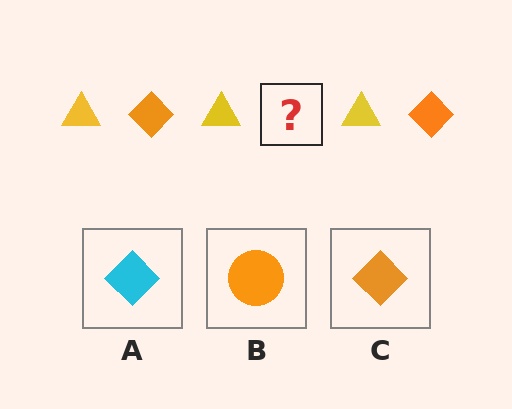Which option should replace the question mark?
Option C.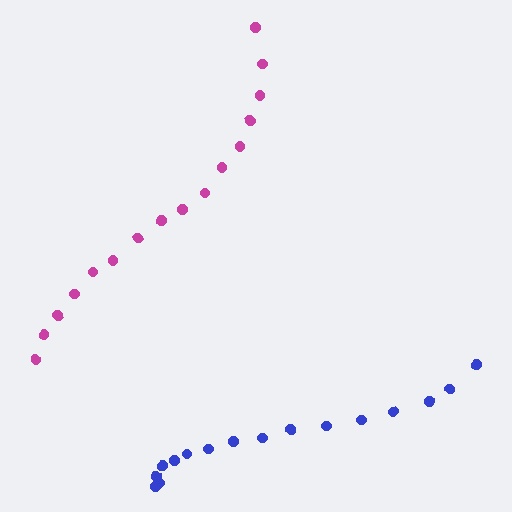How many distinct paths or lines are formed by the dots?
There are 2 distinct paths.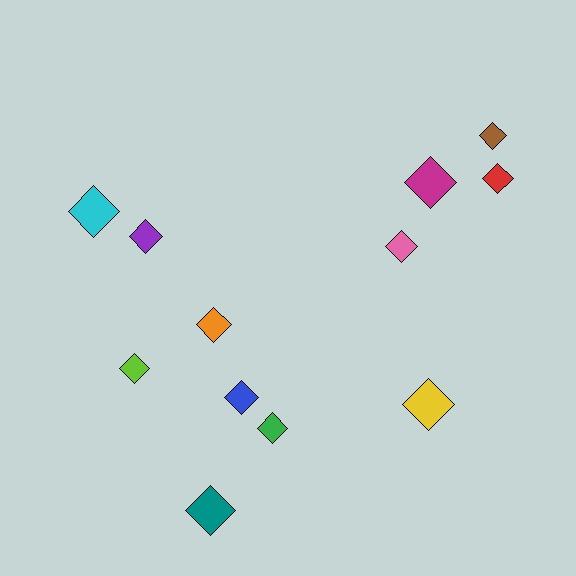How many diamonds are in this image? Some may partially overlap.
There are 12 diamonds.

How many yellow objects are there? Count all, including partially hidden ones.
There is 1 yellow object.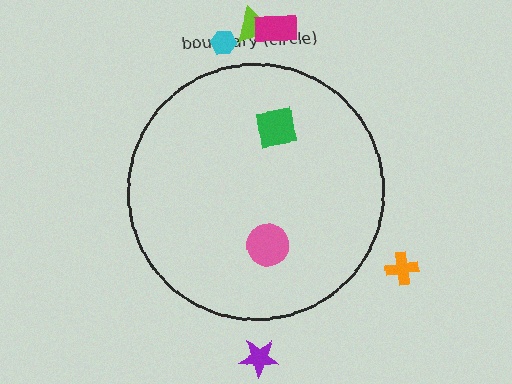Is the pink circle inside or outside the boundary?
Inside.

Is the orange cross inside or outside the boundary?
Outside.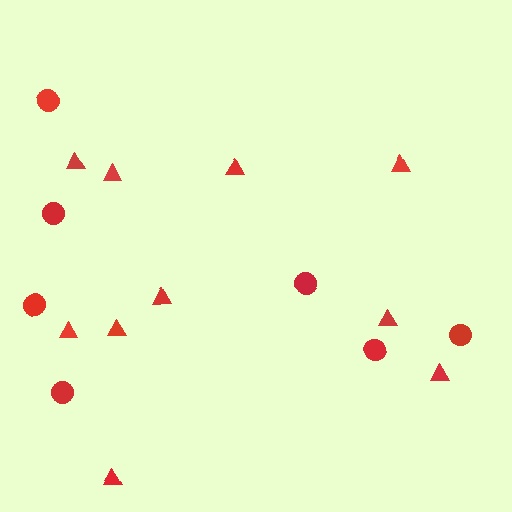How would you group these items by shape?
There are 2 groups: one group of circles (7) and one group of triangles (10).